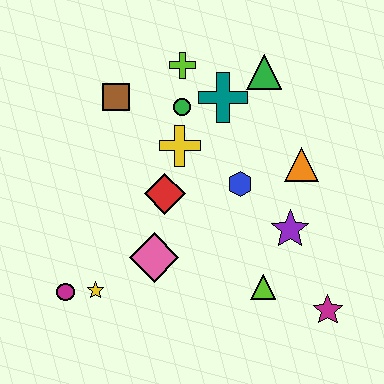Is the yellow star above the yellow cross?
No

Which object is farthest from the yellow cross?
The magenta star is farthest from the yellow cross.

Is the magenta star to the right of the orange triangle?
Yes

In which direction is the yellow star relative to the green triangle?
The yellow star is below the green triangle.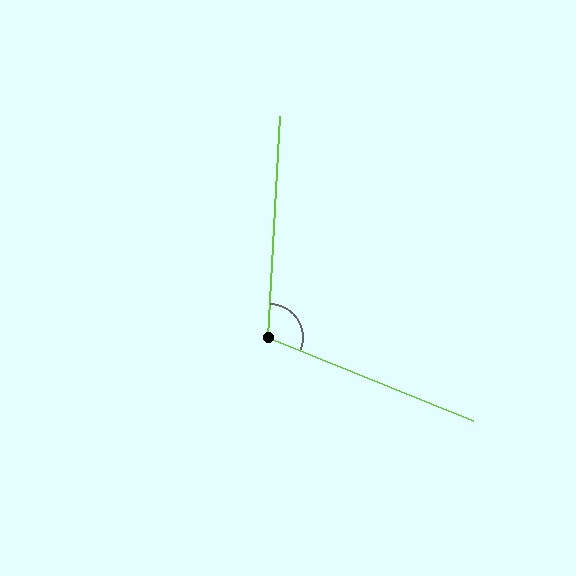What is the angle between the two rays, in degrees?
Approximately 109 degrees.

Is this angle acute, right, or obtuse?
It is obtuse.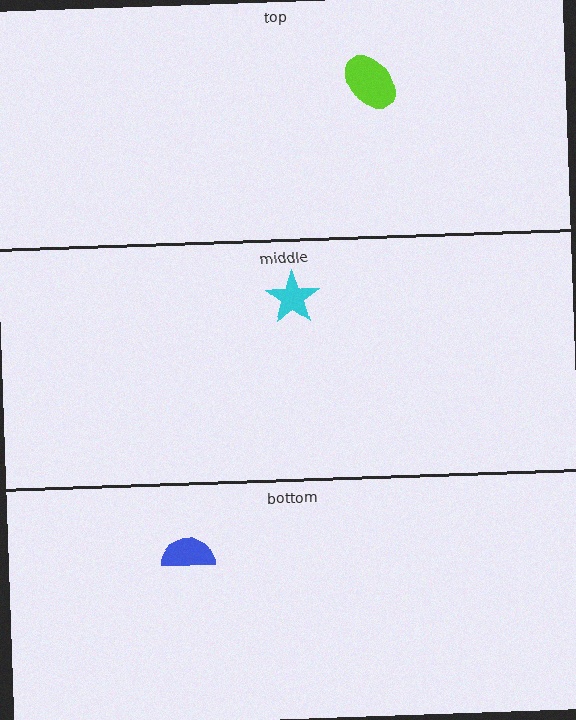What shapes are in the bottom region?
The blue semicircle.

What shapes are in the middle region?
The cyan star.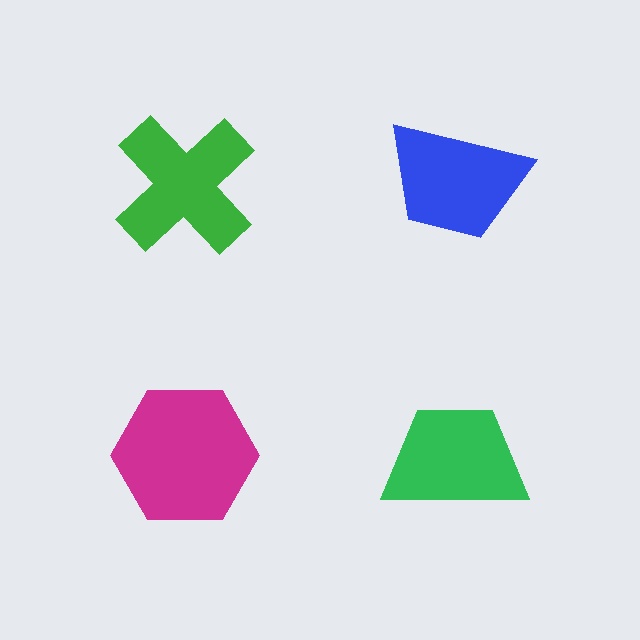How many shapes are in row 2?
2 shapes.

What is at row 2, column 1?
A magenta hexagon.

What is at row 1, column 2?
A blue trapezoid.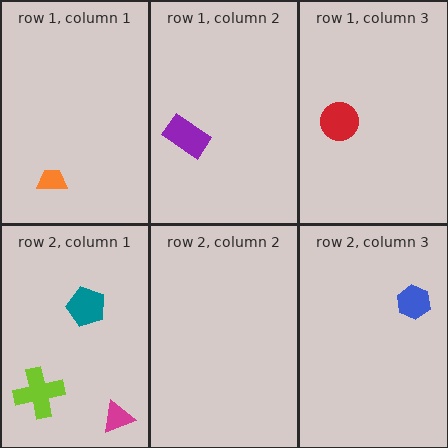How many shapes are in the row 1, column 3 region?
1.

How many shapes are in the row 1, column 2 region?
1.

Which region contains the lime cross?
The row 2, column 1 region.